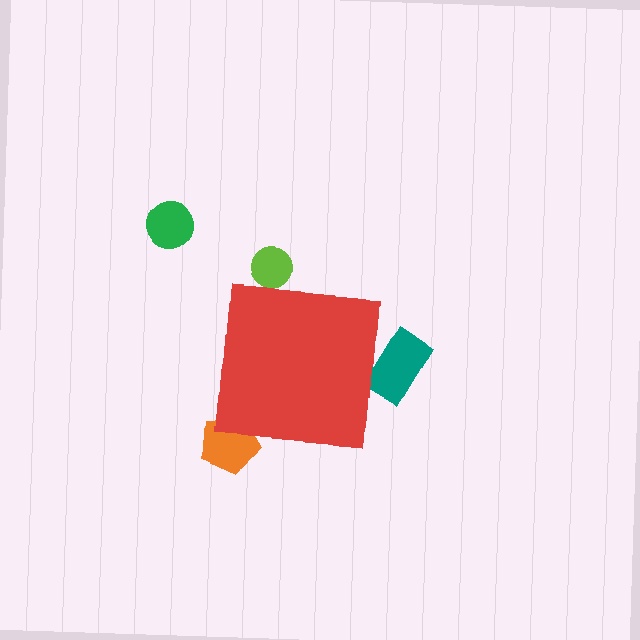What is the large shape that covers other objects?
A red square.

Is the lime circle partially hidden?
Yes, the lime circle is partially hidden behind the red square.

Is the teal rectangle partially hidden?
Yes, the teal rectangle is partially hidden behind the red square.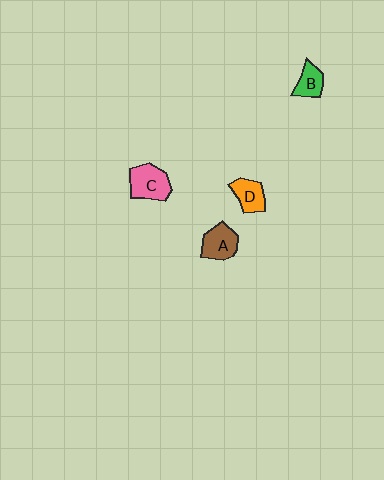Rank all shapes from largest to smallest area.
From largest to smallest: C (pink), A (brown), D (orange), B (green).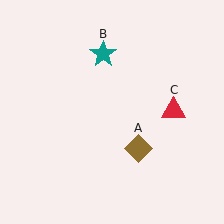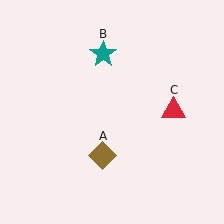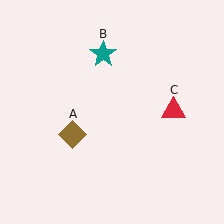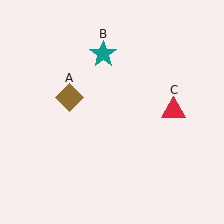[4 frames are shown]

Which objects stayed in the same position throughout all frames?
Teal star (object B) and red triangle (object C) remained stationary.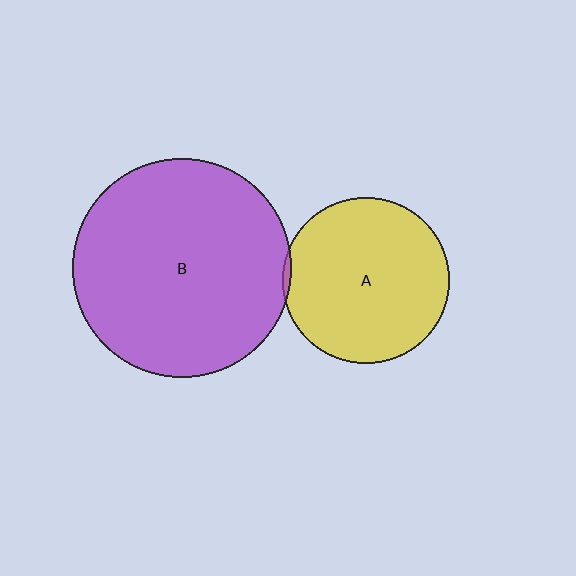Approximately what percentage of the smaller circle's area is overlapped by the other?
Approximately 5%.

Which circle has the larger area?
Circle B (purple).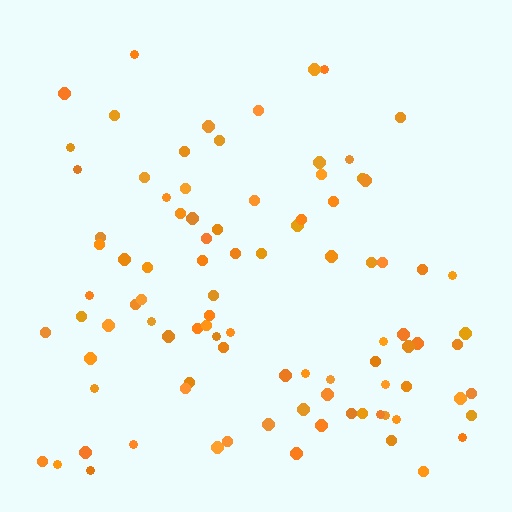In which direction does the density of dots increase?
From top to bottom, with the bottom side densest.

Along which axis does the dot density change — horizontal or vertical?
Vertical.